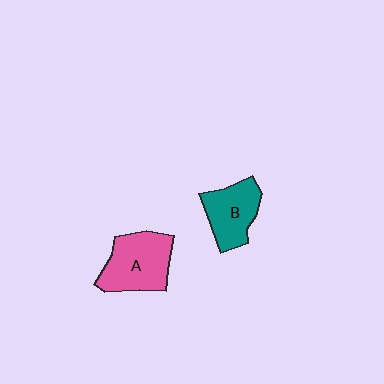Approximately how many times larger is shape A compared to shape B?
Approximately 1.3 times.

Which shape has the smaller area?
Shape B (teal).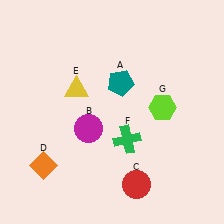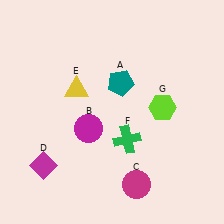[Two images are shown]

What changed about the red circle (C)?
In Image 1, C is red. In Image 2, it changed to magenta.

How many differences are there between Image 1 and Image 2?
There are 2 differences between the two images.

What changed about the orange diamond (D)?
In Image 1, D is orange. In Image 2, it changed to magenta.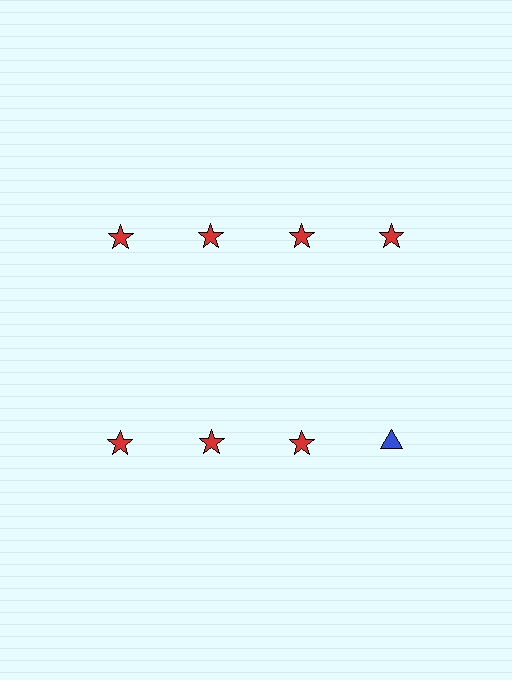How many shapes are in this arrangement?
There are 8 shapes arranged in a grid pattern.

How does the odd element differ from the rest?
It differs in both color (blue instead of red) and shape (triangle instead of star).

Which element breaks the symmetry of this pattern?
The blue triangle in the second row, second from right column breaks the symmetry. All other shapes are red stars.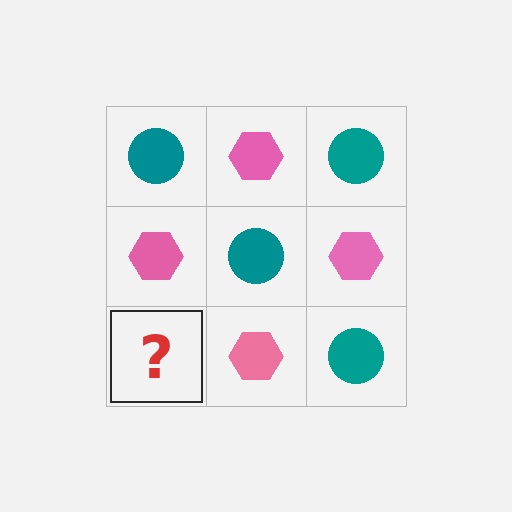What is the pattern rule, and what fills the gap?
The rule is that it alternates teal circle and pink hexagon in a checkerboard pattern. The gap should be filled with a teal circle.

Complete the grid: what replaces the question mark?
The question mark should be replaced with a teal circle.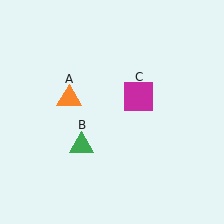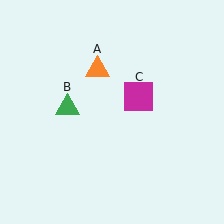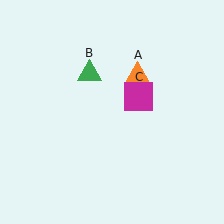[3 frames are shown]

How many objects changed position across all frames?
2 objects changed position: orange triangle (object A), green triangle (object B).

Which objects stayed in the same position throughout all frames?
Magenta square (object C) remained stationary.